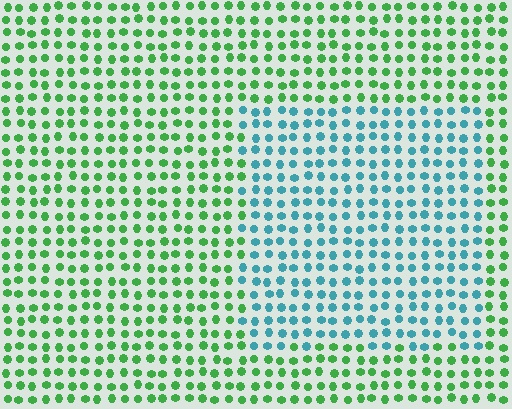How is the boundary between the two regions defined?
The boundary is defined purely by a slight shift in hue (about 62 degrees). Spacing, size, and orientation are identical on both sides.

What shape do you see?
I see a rectangle.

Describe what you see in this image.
The image is filled with small green elements in a uniform arrangement. A rectangle-shaped region is visible where the elements are tinted to a slightly different hue, forming a subtle color boundary.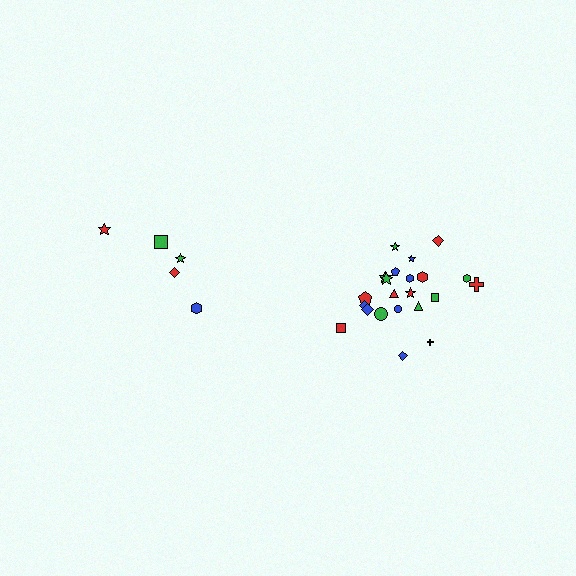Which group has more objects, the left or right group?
The right group.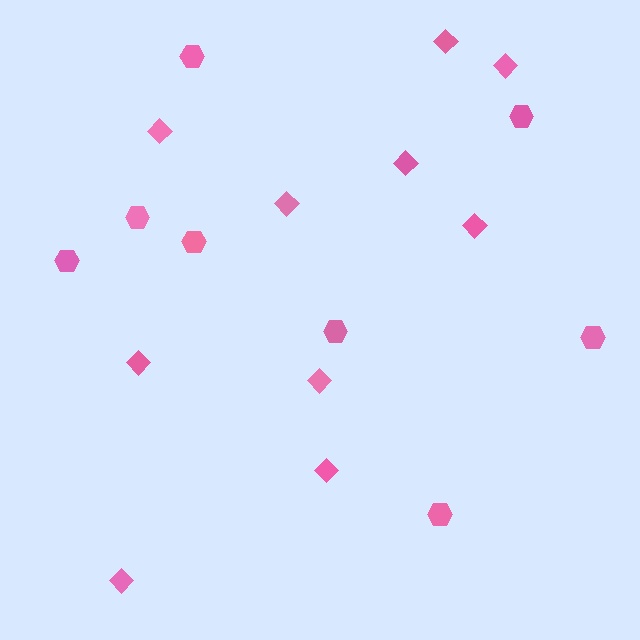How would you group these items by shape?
There are 2 groups: one group of diamonds (10) and one group of hexagons (8).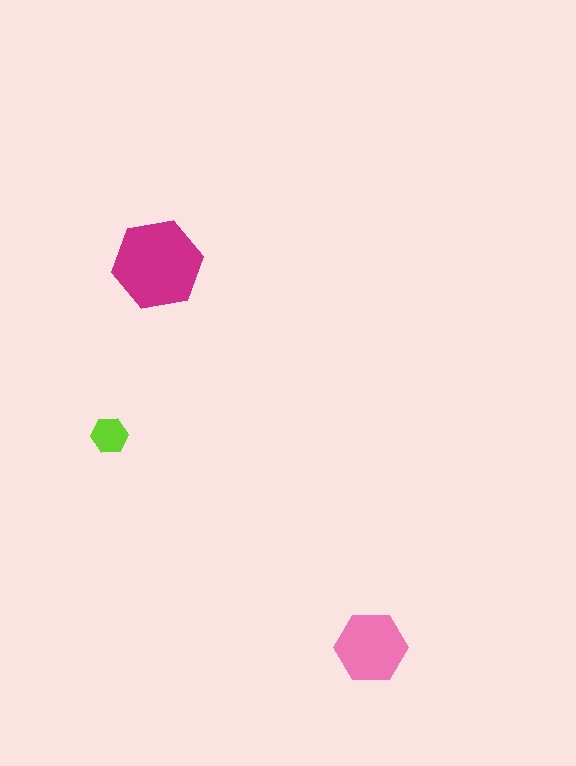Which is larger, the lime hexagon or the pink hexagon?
The pink one.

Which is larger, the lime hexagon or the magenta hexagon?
The magenta one.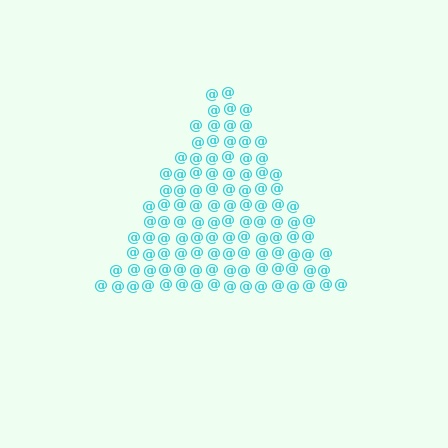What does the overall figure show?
The overall figure shows a triangle.